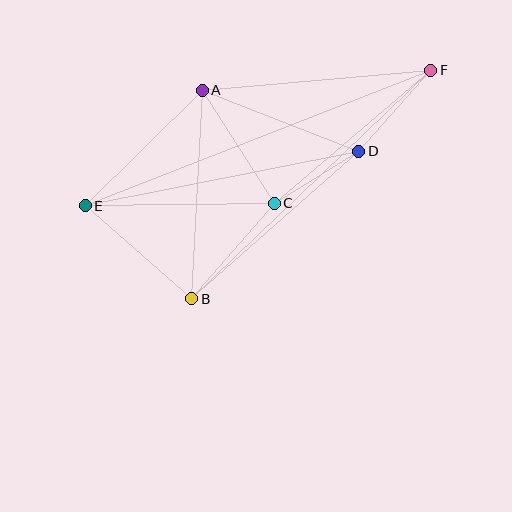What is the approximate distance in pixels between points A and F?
The distance between A and F is approximately 229 pixels.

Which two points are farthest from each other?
Points E and F are farthest from each other.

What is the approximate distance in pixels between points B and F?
The distance between B and F is approximately 330 pixels.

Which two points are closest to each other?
Points C and D are closest to each other.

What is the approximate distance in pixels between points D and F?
The distance between D and F is approximately 108 pixels.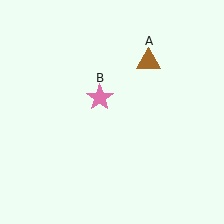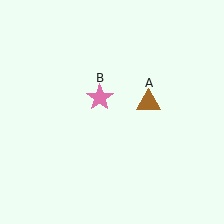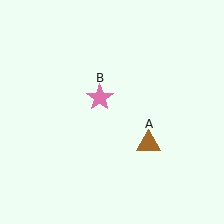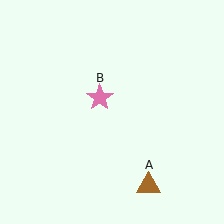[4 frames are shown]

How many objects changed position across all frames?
1 object changed position: brown triangle (object A).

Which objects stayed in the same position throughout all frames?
Pink star (object B) remained stationary.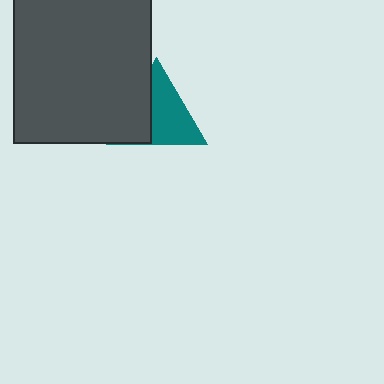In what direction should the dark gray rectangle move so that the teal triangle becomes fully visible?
The dark gray rectangle should move left. That is the shortest direction to clear the overlap and leave the teal triangle fully visible.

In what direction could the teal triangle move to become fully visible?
The teal triangle could move right. That would shift it out from behind the dark gray rectangle entirely.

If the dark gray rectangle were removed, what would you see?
You would see the complete teal triangle.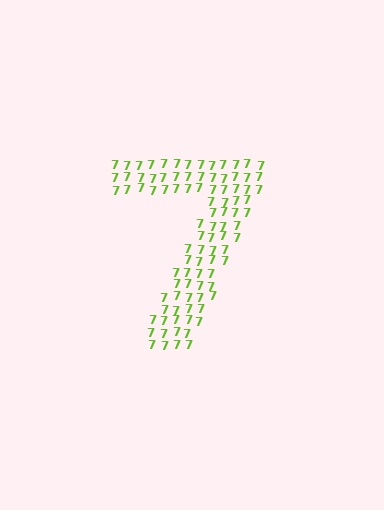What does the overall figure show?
The overall figure shows the digit 7.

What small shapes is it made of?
It is made of small digit 7's.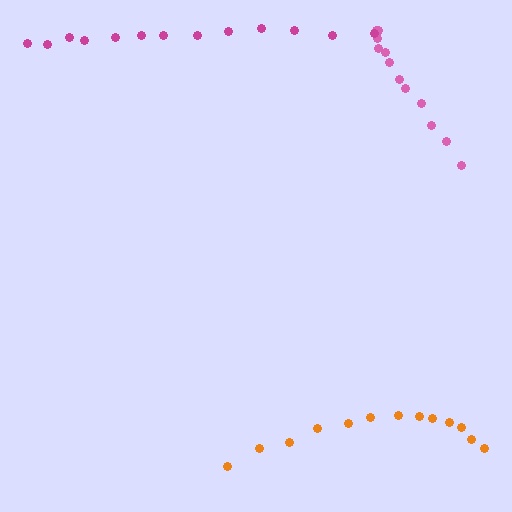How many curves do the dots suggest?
There are 3 distinct paths.